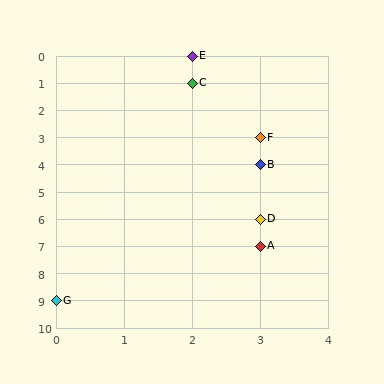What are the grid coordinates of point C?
Point C is at grid coordinates (2, 1).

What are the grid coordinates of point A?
Point A is at grid coordinates (3, 7).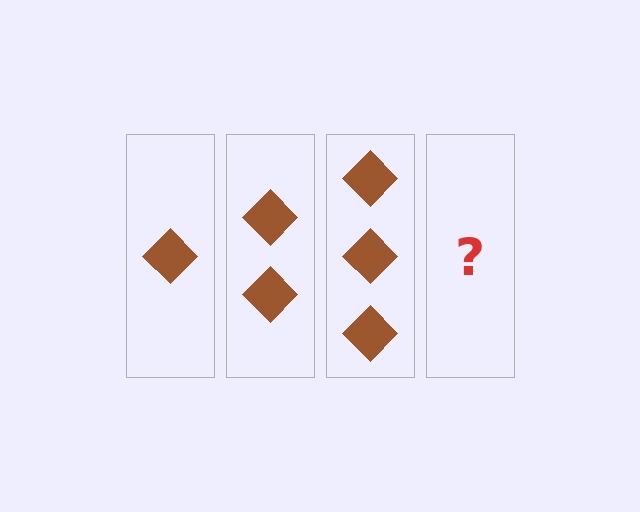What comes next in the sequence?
The next element should be 4 diamonds.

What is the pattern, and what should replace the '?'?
The pattern is that each step adds one more diamond. The '?' should be 4 diamonds.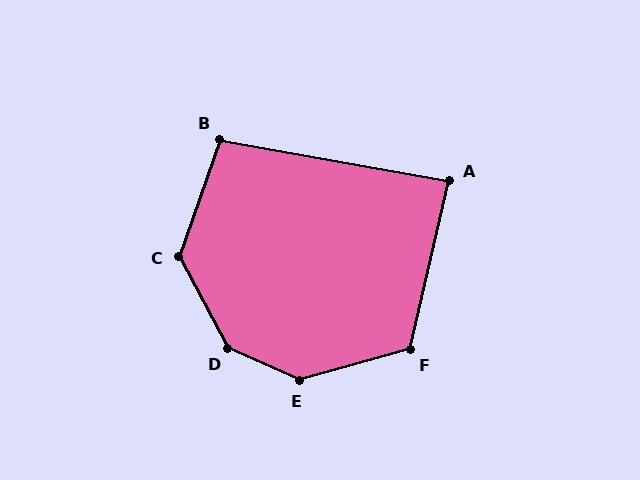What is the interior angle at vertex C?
Approximately 133 degrees (obtuse).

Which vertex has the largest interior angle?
D, at approximately 142 degrees.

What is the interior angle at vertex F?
Approximately 119 degrees (obtuse).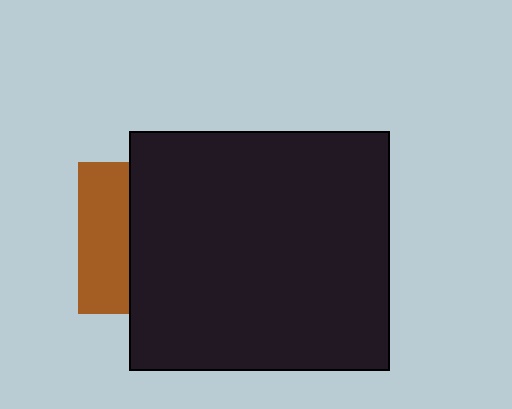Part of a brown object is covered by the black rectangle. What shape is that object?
It is a square.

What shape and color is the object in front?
The object in front is a black rectangle.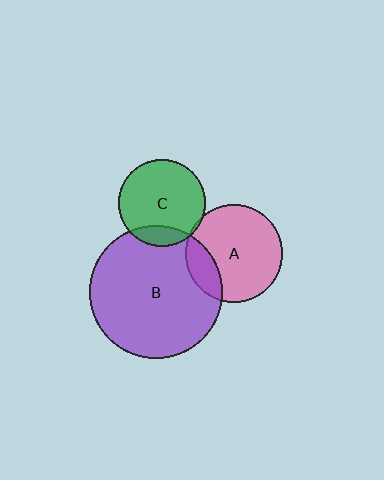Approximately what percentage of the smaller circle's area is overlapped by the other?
Approximately 5%.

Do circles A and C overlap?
Yes.